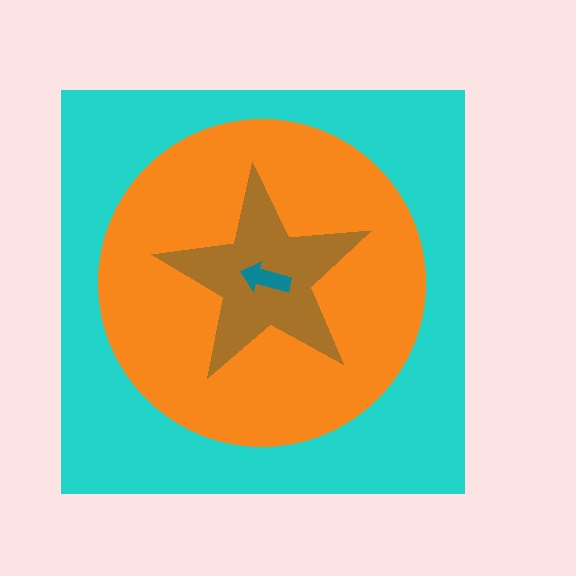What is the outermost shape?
The cyan square.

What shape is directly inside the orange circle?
The brown star.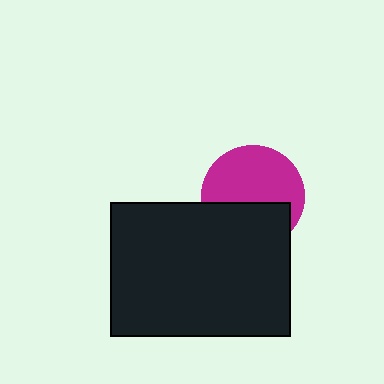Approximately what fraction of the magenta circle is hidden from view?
Roughly 41% of the magenta circle is hidden behind the black rectangle.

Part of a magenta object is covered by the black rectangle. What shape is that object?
It is a circle.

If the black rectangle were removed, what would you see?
You would see the complete magenta circle.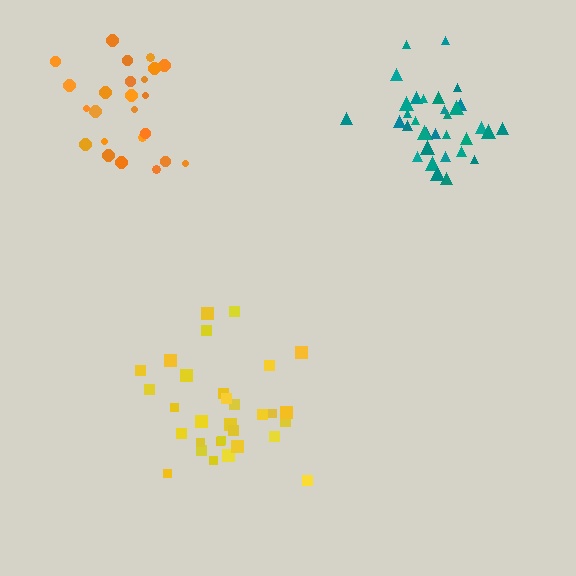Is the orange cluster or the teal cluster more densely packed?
Teal.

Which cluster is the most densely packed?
Teal.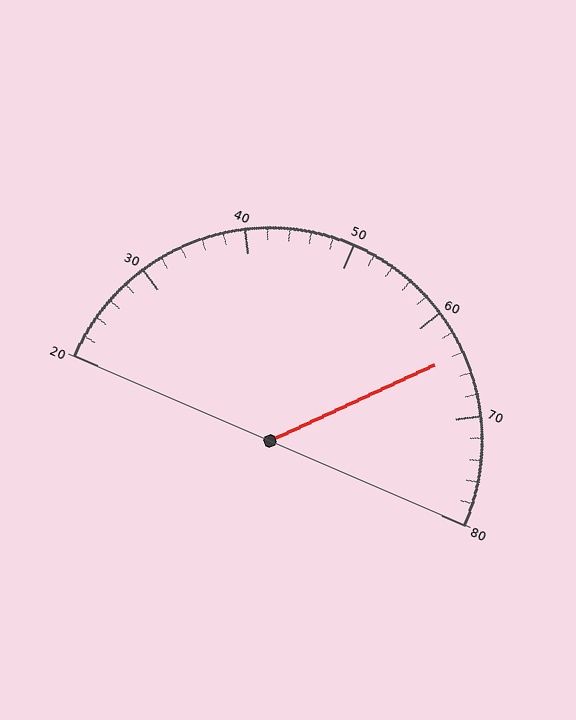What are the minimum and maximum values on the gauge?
The gauge ranges from 20 to 80.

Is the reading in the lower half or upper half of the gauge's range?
The reading is in the upper half of the range (20 to 80).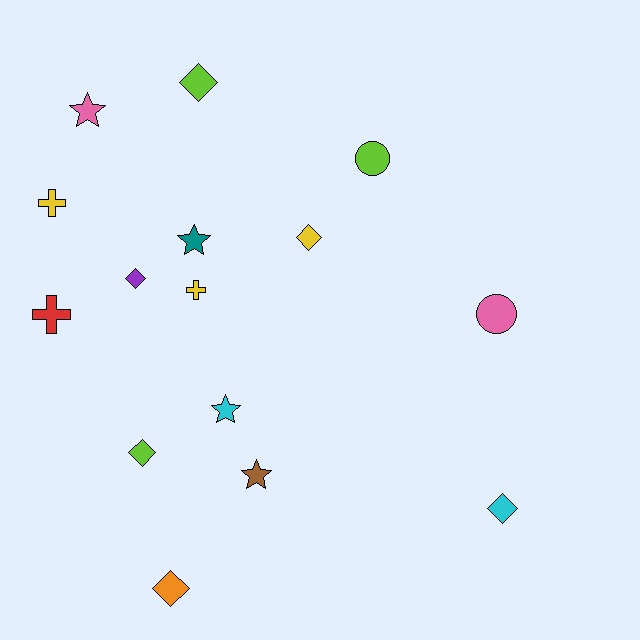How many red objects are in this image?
There is 1 red object.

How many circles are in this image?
There are 2 circles.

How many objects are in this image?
There are 15 objects.